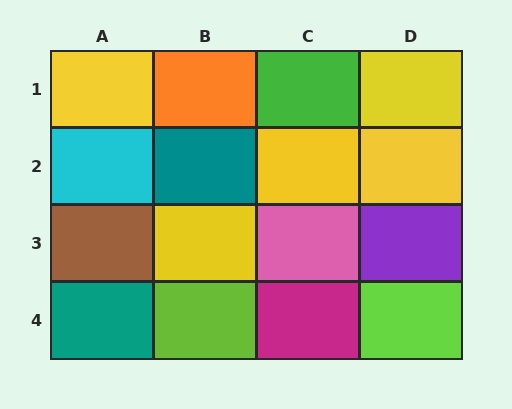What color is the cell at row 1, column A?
Yellow.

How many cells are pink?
1 cell is pink.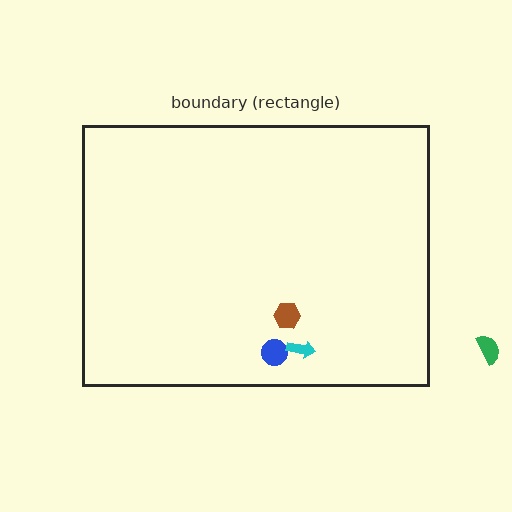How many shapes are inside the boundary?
3 inside, 1 outside.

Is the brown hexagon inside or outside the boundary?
Inside.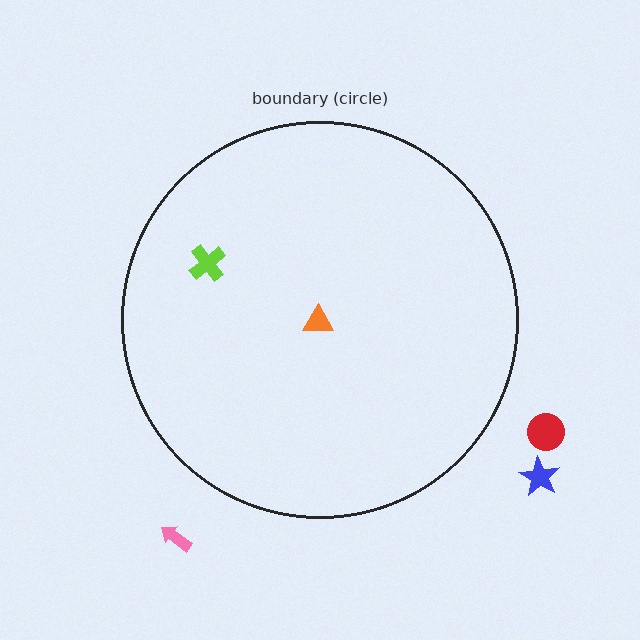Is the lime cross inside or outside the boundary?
Inside.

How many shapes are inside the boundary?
2 inside, 3 outside.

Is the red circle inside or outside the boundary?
Outside.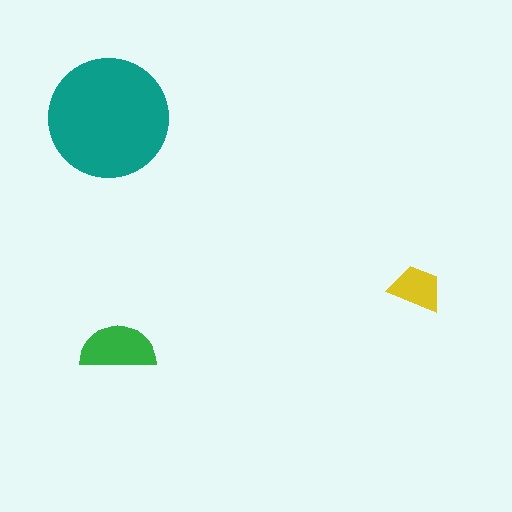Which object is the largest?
The teal circle.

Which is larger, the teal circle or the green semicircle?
The teal circle.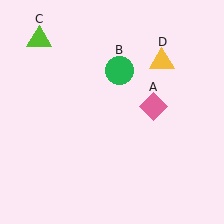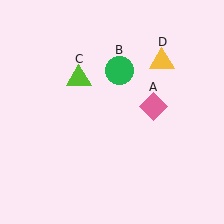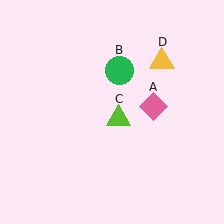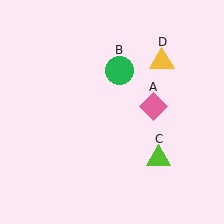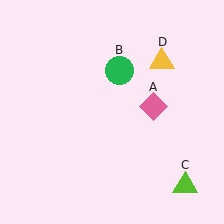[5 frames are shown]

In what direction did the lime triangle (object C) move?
The lime triangle (object C) moved down and to the right.